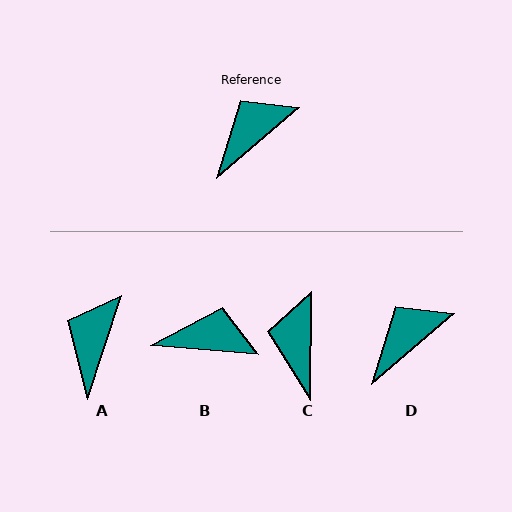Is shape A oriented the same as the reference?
No, it is off by about 31 degrees.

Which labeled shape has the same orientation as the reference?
D.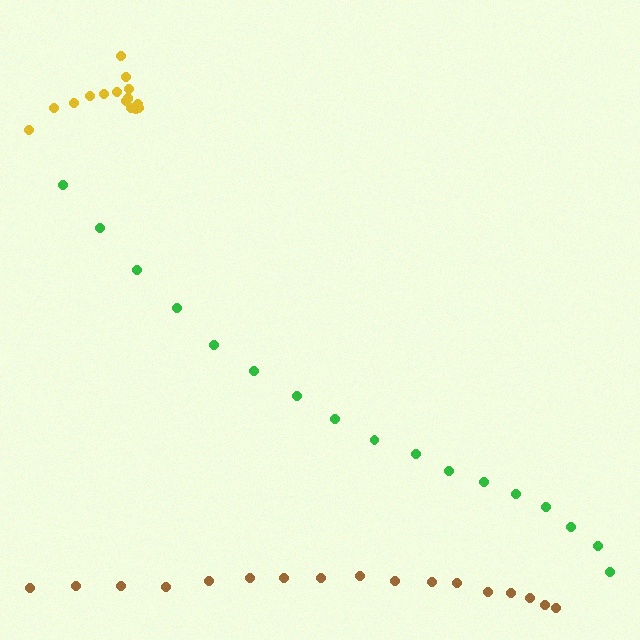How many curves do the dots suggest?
There are 3 distinct paths.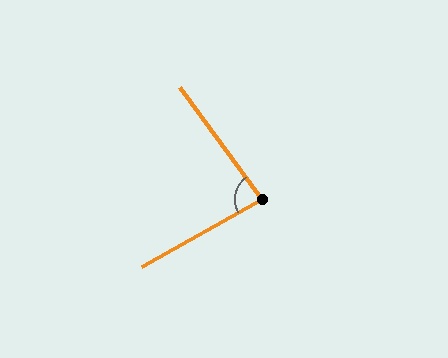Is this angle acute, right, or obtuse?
It is acute.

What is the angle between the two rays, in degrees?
Approximately 83 degrees.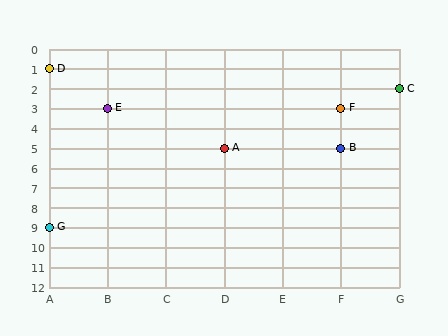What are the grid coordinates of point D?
Point D is at grid coordinates (A, 1).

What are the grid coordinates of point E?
Point E is at grid coordinates (B, 3).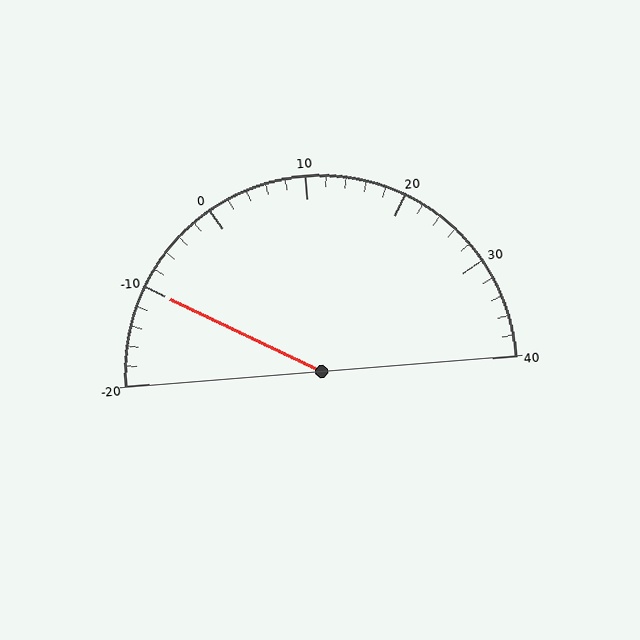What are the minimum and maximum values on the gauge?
The gauge ranges from -20 to 40.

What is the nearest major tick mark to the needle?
The nearest major tick mark is -10.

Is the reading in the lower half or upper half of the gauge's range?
The reading is in the lower half of the range (-20 to 40).